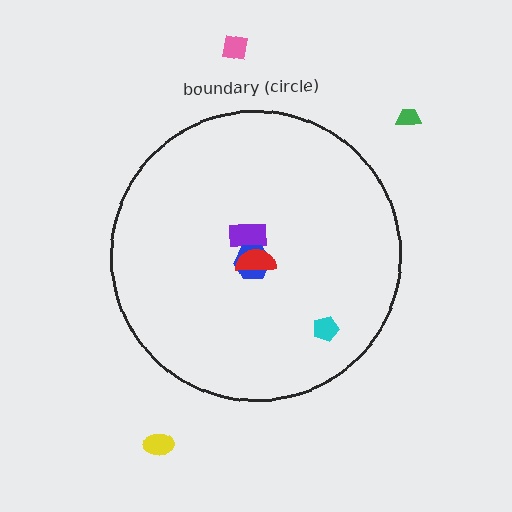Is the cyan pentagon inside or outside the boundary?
Inside.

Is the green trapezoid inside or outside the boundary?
Outside.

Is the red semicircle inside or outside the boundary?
Inside.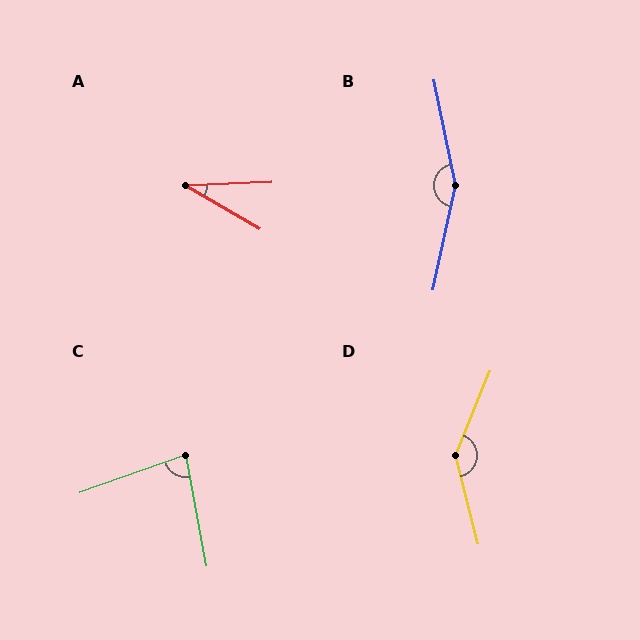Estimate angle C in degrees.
Approximately 81 degrees.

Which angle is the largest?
B, at approximately 157 degrees.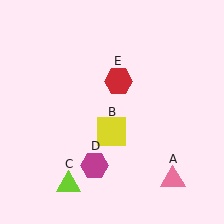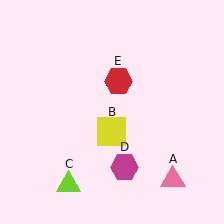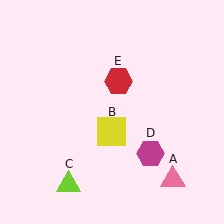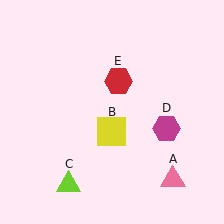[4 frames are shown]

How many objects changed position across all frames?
1 object changed position: magenta hexagon (object D).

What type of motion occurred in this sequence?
The magenta hexagon (object D) rotated counterclockwise around the center of the scene.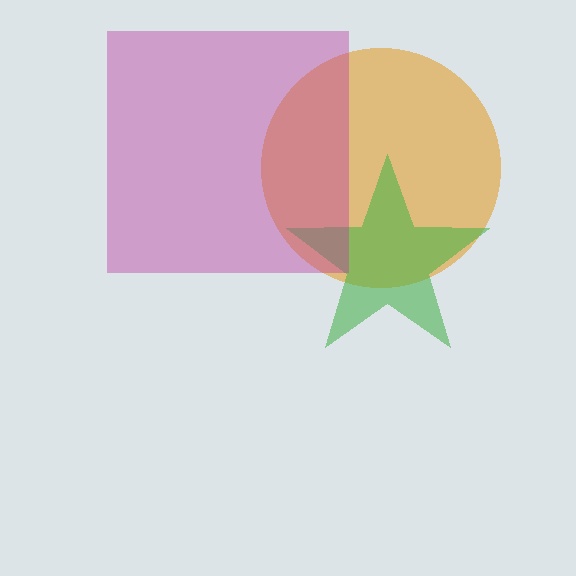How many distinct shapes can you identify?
There are 3 distinct shapes: an orange circle, a green star, a magenta square.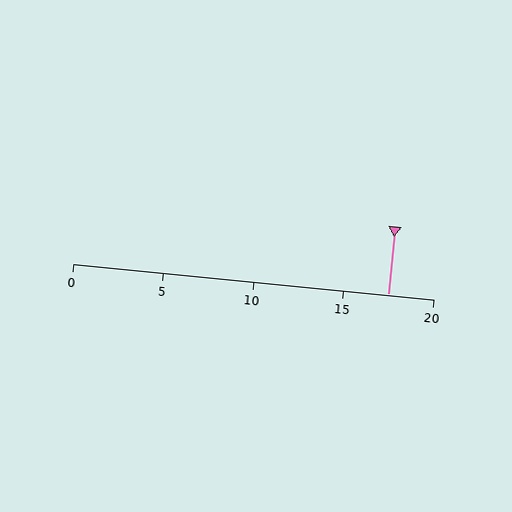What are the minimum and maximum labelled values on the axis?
The axis runs from 0 to 20.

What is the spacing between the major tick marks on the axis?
The major ticks are spaced 5 apart.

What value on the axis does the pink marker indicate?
The marker indicates approximately 17.5.